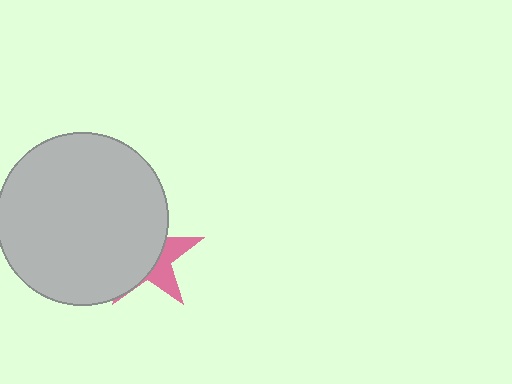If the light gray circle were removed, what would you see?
You would see the complete pink star.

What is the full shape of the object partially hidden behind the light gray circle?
The partially hidden object is a pink star.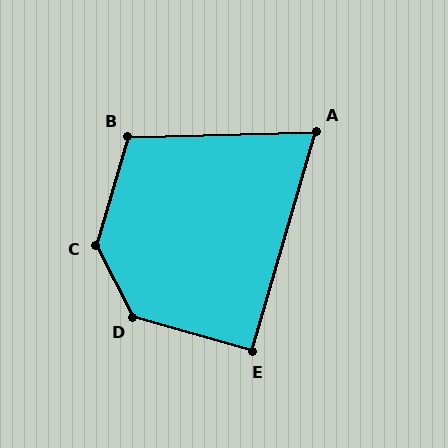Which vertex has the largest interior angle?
C, at approximately 136 degrees.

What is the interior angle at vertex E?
Approximately 90 degrees (approximately right).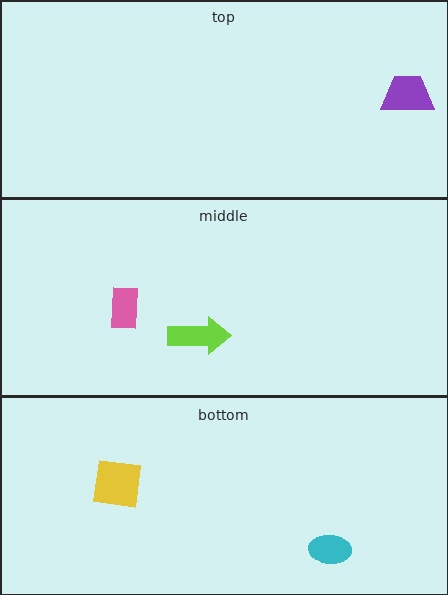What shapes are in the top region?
The purple trapezoid.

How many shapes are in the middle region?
2.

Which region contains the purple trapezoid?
The top region.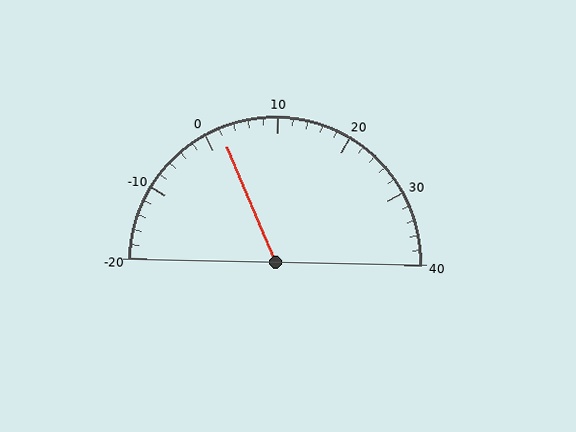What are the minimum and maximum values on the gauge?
The gauge ranges from -20 to 40.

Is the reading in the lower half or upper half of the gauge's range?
The reading is in the lower half of the range (-20 to 40).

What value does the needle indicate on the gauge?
The needle indicates approximately 2.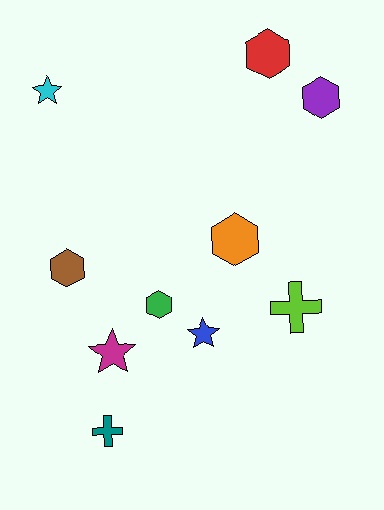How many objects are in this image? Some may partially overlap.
There are 10 objects.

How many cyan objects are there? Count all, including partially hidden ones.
There is 1 cyan object.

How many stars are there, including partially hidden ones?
There are 3 stars.